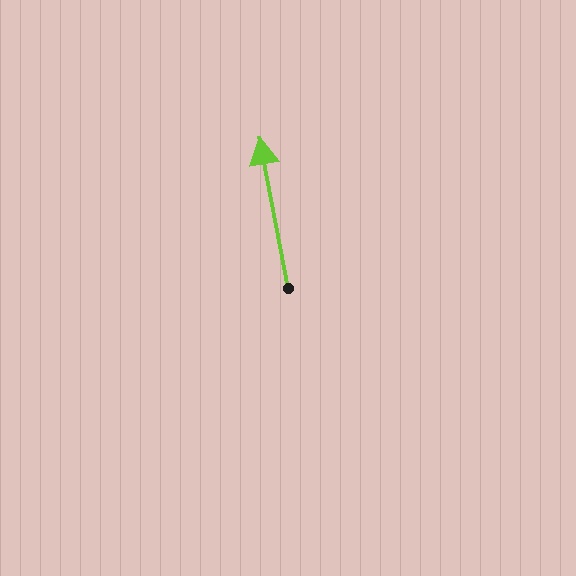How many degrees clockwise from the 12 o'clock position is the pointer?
Approximately 349 degrees.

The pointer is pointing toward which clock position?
Roughly 12 o'clock.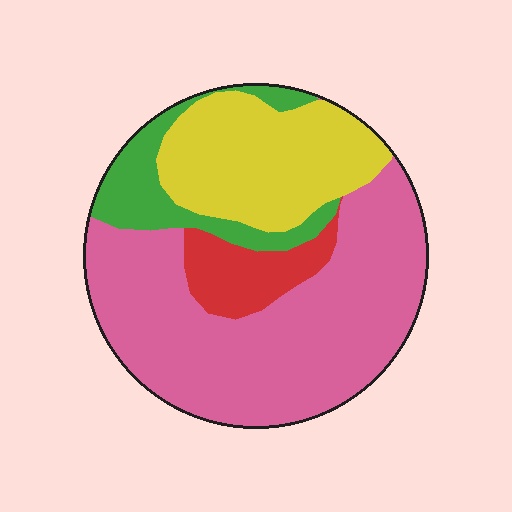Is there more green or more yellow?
Yellow.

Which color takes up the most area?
Pink, at roughly 55%.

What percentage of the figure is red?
Red takes up about one tenth (1/10) of the figure.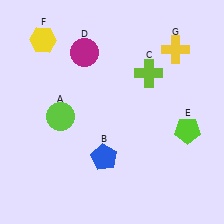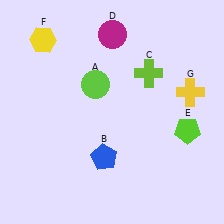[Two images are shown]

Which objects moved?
The objects that moved are: the lime circle (A), the magenta circle (D), the yellow cross (G).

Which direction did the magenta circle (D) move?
The magenta circle (D) moved right.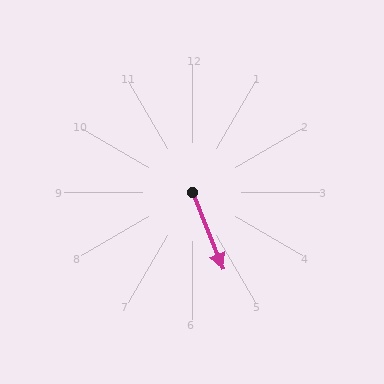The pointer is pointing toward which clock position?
Roughly 5 o'clock.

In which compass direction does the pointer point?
South.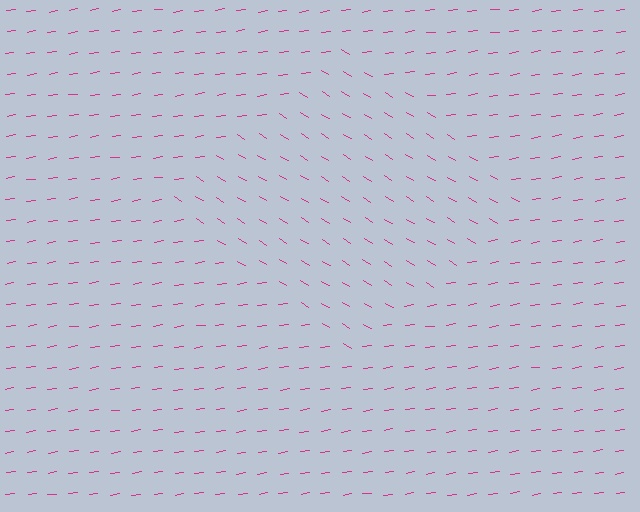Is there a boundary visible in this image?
Yes, there is a texture boundary formed by a change in line orientation.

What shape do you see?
I see a diamond.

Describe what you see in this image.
The image is filled with small magenta line segments. A diamond region in the image has lines oriented differently from the surrounding lines, creating a visible texture boundary.